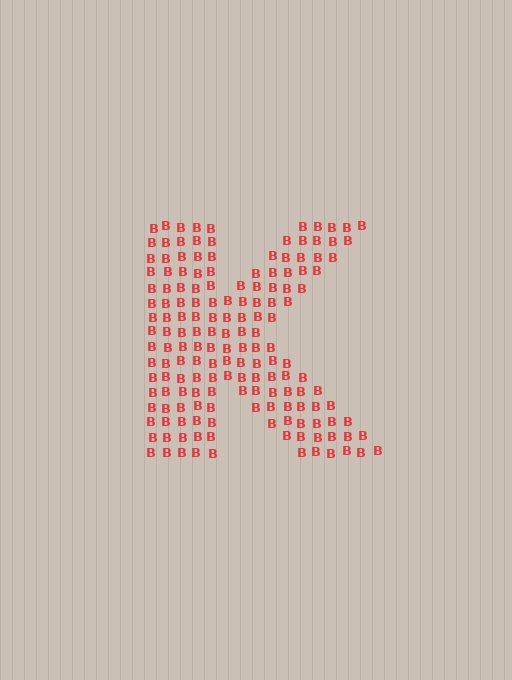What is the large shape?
The large shape is the letter K.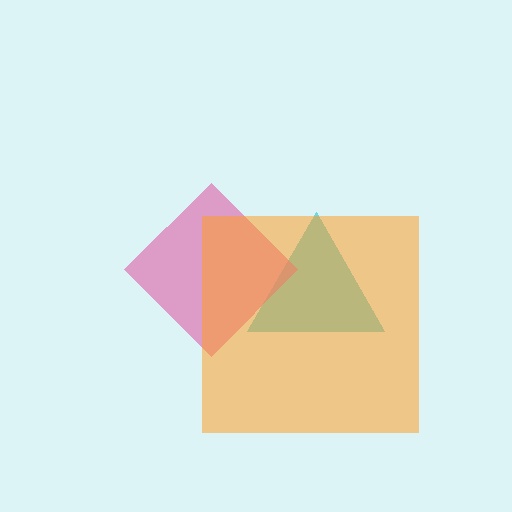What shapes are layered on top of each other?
The layered shapes are: a cyan triangle, a pink diamond, an orange square.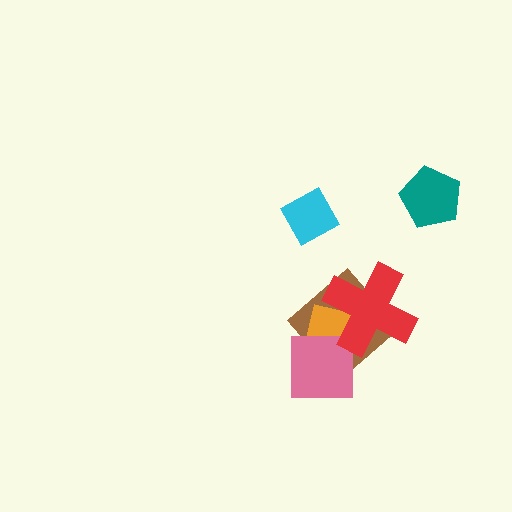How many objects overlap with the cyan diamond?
0 objects overlap with the cyan diamond.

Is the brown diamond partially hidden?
Yes, it is partially covered by another shape.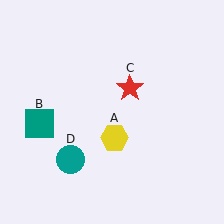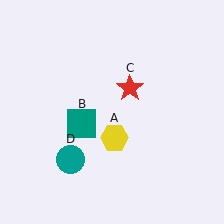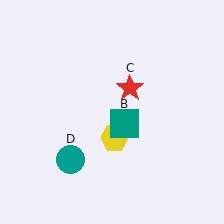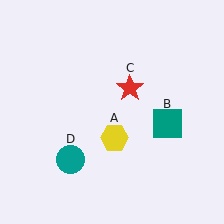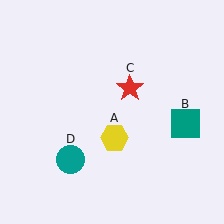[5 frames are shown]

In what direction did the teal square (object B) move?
The teal square (object B) moved right.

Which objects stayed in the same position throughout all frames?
Yellow hexagon (object A) and red star (object C) and teal circle (object D) remained stationary.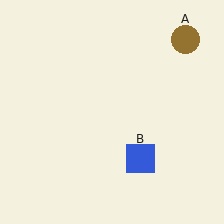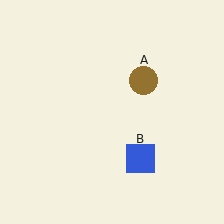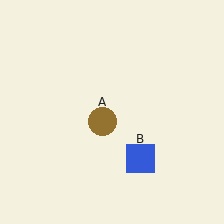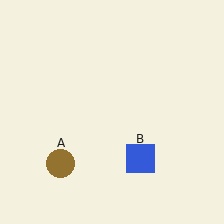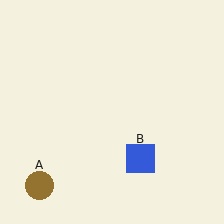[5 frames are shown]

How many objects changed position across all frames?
1 object changed position: brown circle (object A).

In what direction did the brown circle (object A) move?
The brown circle (object A) moved down and to the left.